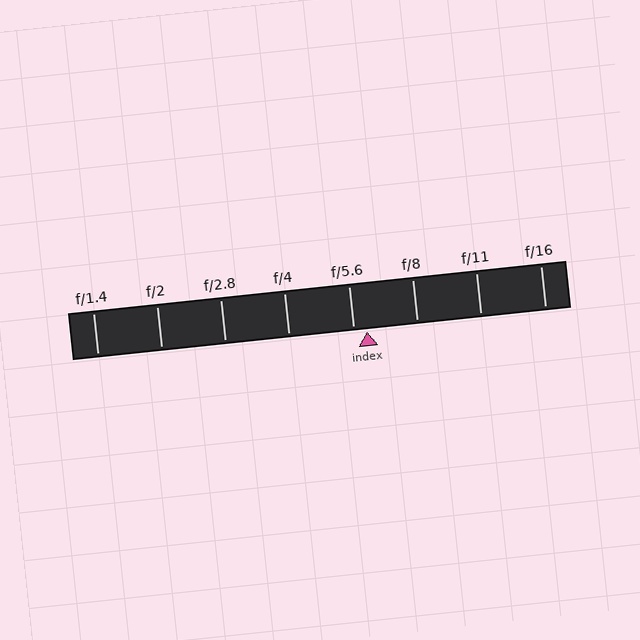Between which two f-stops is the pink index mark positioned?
The index mark is between f/5.6 and f/8.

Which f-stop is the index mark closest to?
The index mark is closest to f/5.6.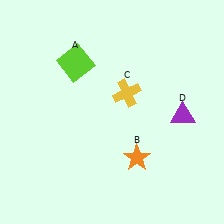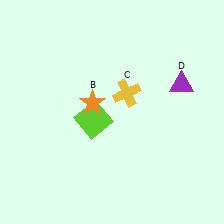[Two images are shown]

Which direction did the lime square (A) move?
The lime square (A) moved down.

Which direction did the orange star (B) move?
The orange star (B) moved up.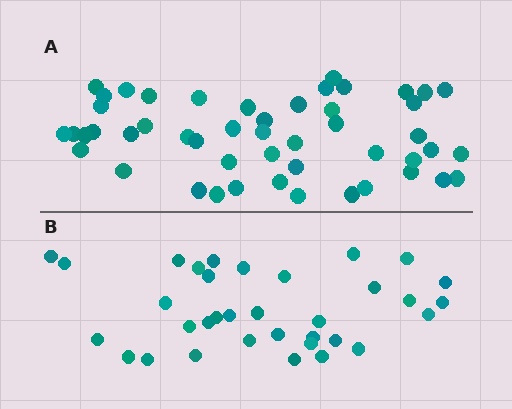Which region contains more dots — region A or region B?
Region A (the top region) has more dots.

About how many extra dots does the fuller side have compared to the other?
Region A has approximately 15 more dots than region B.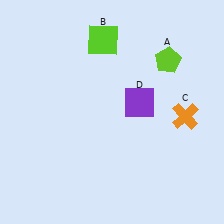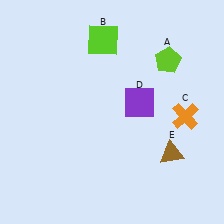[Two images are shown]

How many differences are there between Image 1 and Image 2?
There is 1 difference between the two images.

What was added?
A brown triangle (E) was added in Image 2.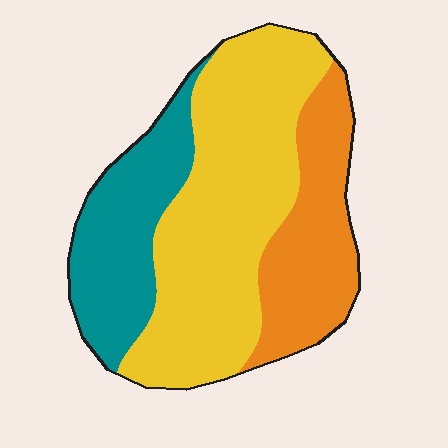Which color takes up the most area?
Yellow, at roughly 50%.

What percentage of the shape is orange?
Orange covers roughly 25% of the shape.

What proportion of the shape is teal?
Teal covers roughly 25% of the shape.